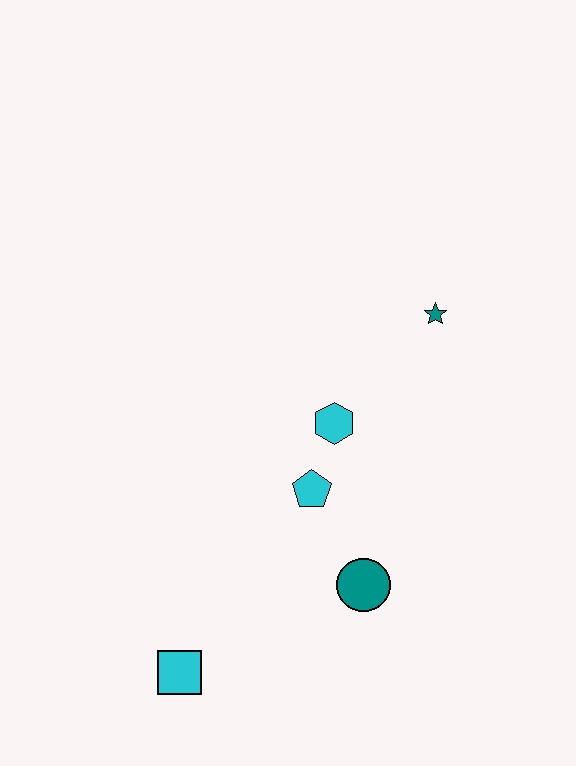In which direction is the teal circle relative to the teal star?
The teal circle is below the teal star.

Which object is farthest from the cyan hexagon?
The cyan square is farthest from the cyan hexagon.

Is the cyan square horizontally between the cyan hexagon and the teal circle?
No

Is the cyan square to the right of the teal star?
No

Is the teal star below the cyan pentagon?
No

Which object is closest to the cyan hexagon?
The cyan pentagon is closest to the cyan hexagon.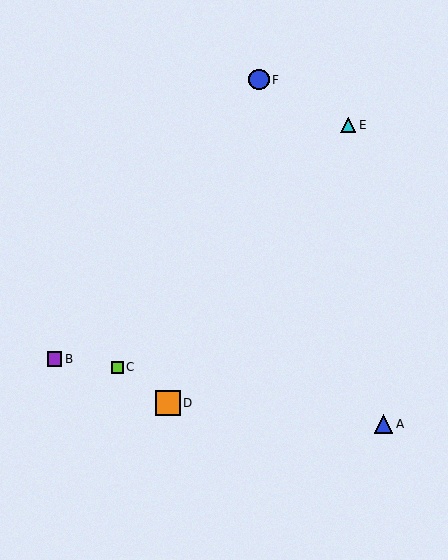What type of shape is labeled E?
Shape E is a cyan triangle.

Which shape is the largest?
The orange square (labeled D) is the largest.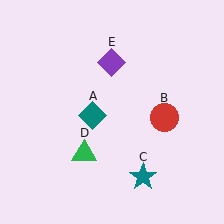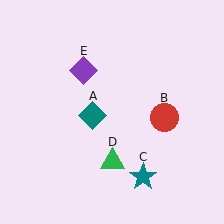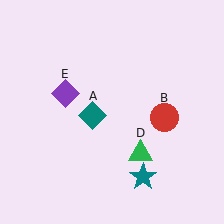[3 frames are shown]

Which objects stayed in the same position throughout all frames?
Teal diamond (object A) and red circle (object B) and teal star (object C) remained stationary.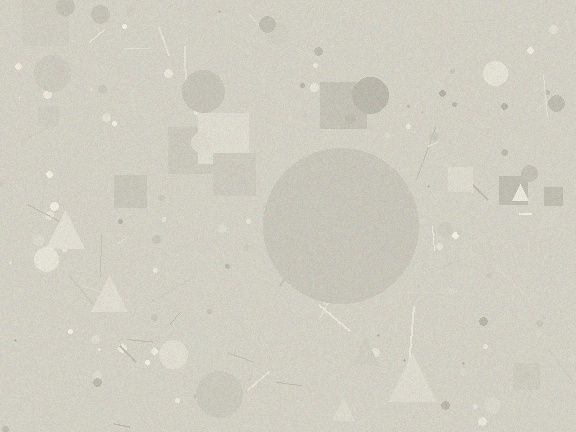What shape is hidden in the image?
A circle is hidden in the image.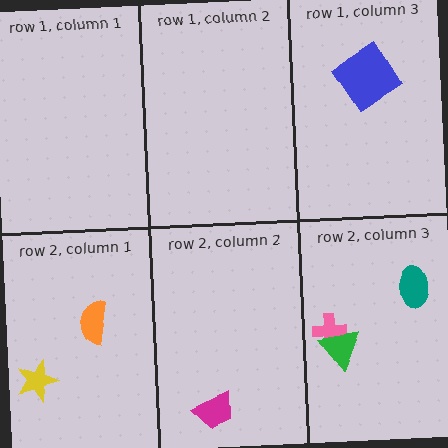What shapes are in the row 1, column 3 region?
The blue diamond.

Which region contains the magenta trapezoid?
The row 2, column 2 region.